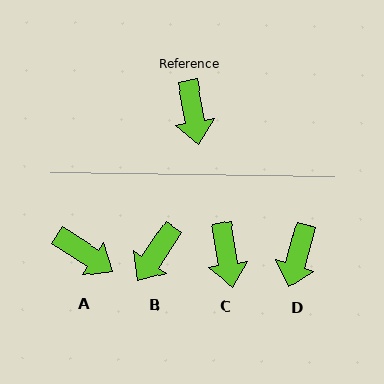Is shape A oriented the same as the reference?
No, it is off by about 47 degrees.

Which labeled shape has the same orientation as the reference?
C.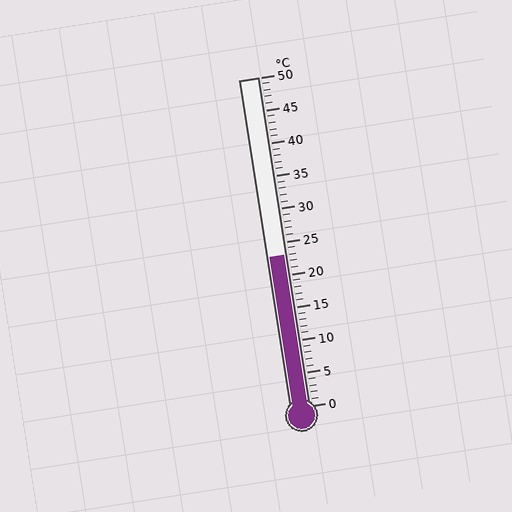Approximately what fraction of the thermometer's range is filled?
The thermometer is filled to approximately 45% of its range.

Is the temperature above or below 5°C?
The temperature is above 5°C.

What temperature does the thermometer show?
The thermometer shows approximately 23°C.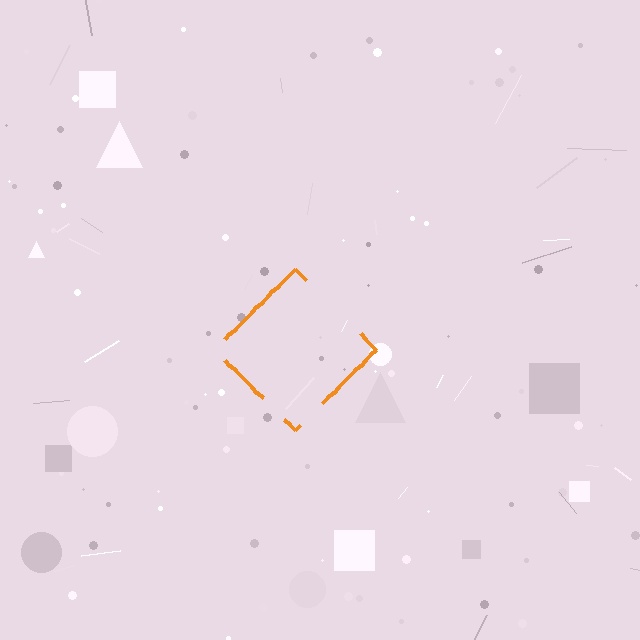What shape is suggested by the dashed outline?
The dashed outline suggests a diamond.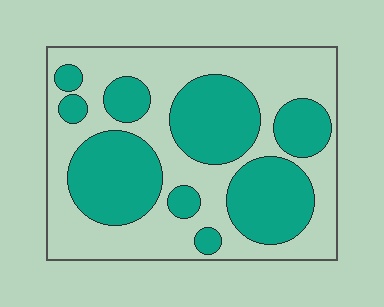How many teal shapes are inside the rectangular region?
9.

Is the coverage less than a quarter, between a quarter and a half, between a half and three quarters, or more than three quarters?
Between a quarter and a half.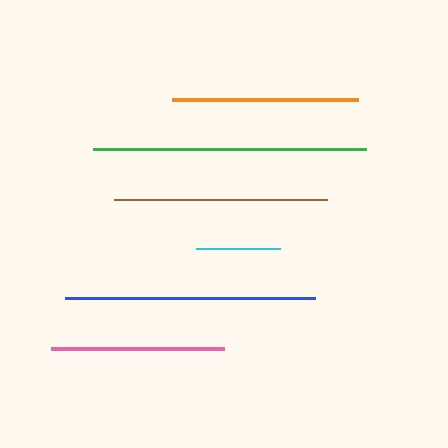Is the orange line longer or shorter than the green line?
The green line is longer than the orange line.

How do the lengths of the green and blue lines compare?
The green and blue lines are approximately the same length.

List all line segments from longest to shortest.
From longest to shortest: green, blue, brown, orange, pink, cyan.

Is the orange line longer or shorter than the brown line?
The brown line is longer than the orange line.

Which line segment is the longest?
The green line is the longest at approximately 273 pixels.